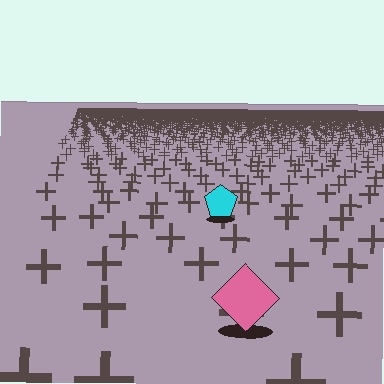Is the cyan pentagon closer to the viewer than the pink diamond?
No. The pink diamond is closer — you can tell from the texture gradient: the ground texture is coarser near it.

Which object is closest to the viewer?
The pink diamond is closest. The texture marks near it are larger and more spread out.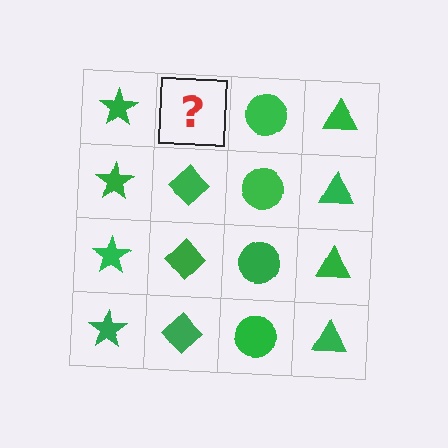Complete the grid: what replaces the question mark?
The question mark should be replaced with a green diamond.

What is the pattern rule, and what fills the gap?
The rule is that each column has a consistent shape. The gap should be filled with a green diamond.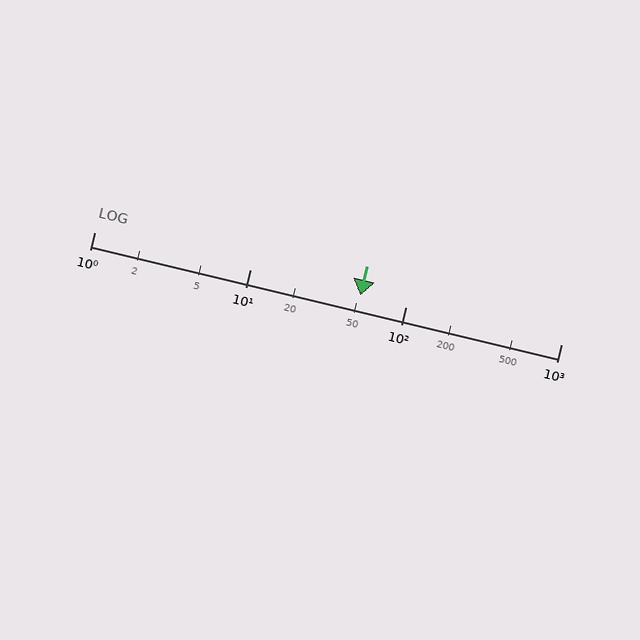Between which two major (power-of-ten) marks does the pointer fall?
The pointer is between 10 and 100.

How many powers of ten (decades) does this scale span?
The scale spans 3 decades, from 1 to 1000.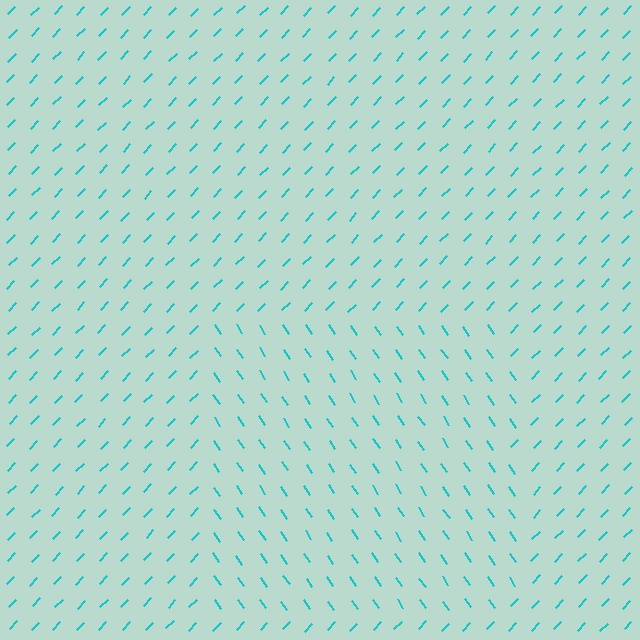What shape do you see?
I see a rectangle.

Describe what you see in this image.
The image is filled with small cyan line segments. A rectangle region in the image has lines oriented differently from the surrounding lines, creating a visible texture boundary.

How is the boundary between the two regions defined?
The boundary is defined purely by a change in line orientation (approximately 78 degrees difference). All lines are the same color and thickness.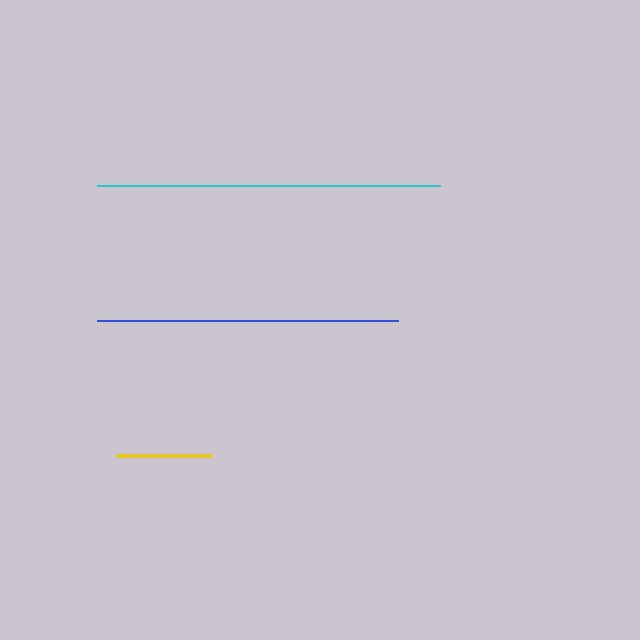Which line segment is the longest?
The cyan line is the longest at approximately 343 pixels.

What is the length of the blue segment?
The blue segment is approximately 301 pixels long.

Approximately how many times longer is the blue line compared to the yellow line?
The blue line is approximately 3.2 times the length of the yellow line.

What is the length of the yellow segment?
The yellow segment is approximately 95 pixels long.